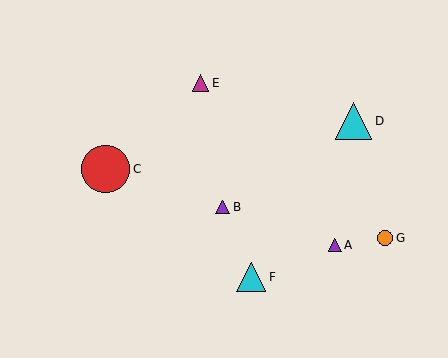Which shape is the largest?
The red circle (labeled C) is the largest.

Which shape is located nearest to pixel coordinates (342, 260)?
The purple triangle (labeled A) at (335, 245) is nearest to that location.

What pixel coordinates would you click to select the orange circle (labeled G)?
Click at (385, 238) to select the orange circle G.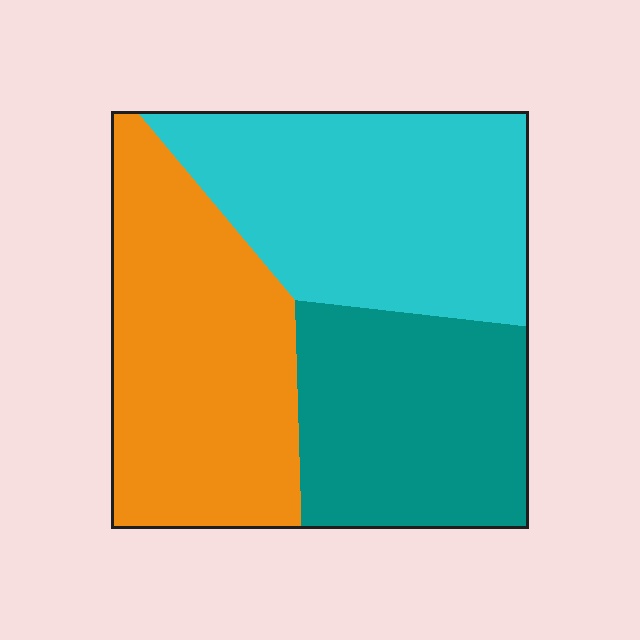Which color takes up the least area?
Teal, at roughly 30%.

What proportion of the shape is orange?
Orange covers around 35% of the shape.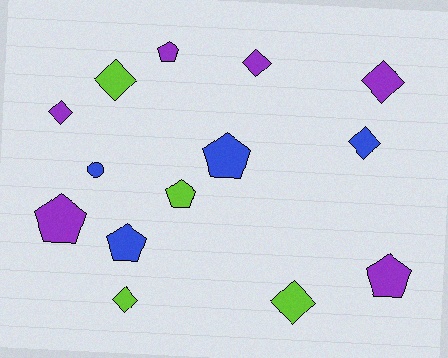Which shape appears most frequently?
Diamond, with 7 objects.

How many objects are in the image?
There are 14 objects.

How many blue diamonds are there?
There is 1 blue diamond.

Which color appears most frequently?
Purple, with 6 objects.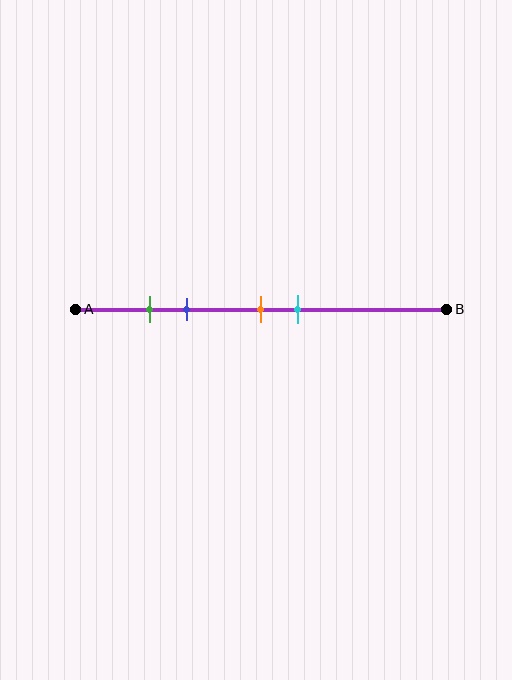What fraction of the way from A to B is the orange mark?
The orange mark is approximately 50% (0.5) of the way from A to B.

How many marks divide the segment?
There are 4 marks dividing the segment.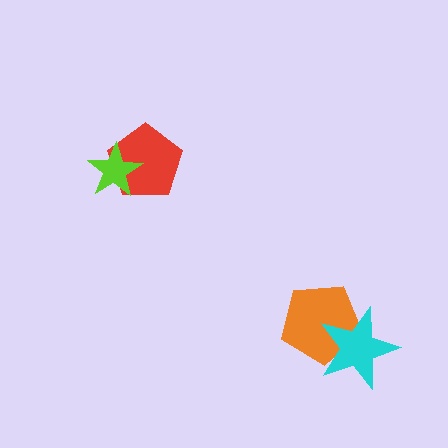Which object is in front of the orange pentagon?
The cyan star is in front of the orange pentagon.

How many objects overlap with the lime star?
1 object overlaps with the lime star.